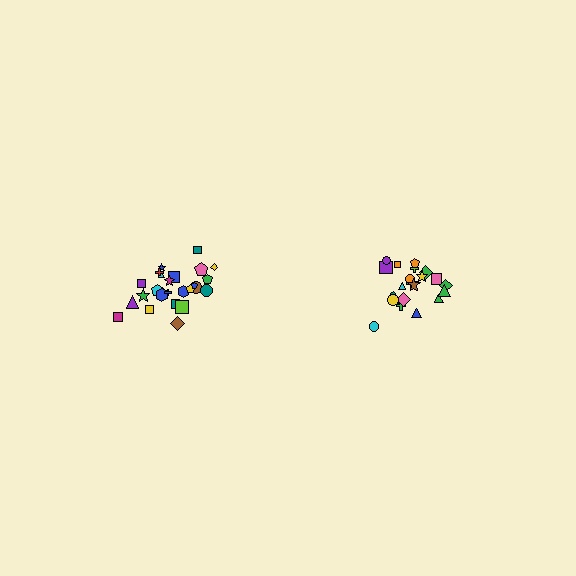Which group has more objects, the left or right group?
The left group.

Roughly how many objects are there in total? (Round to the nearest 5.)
Roughly 45 objects in total.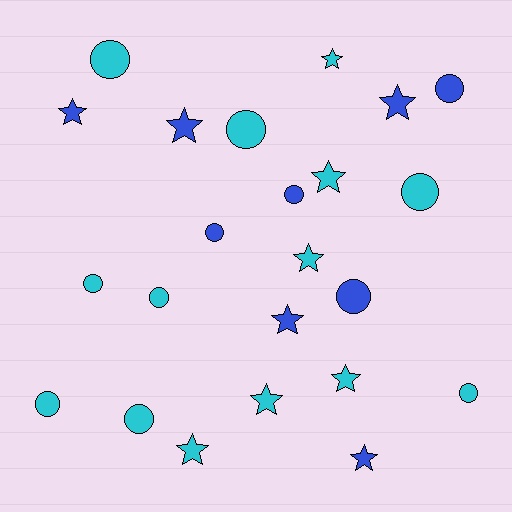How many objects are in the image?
There are 23 objects.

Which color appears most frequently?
Cyan, with 14 objects.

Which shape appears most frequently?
Circle, with 12 objects.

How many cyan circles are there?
There are 8 cyan circles.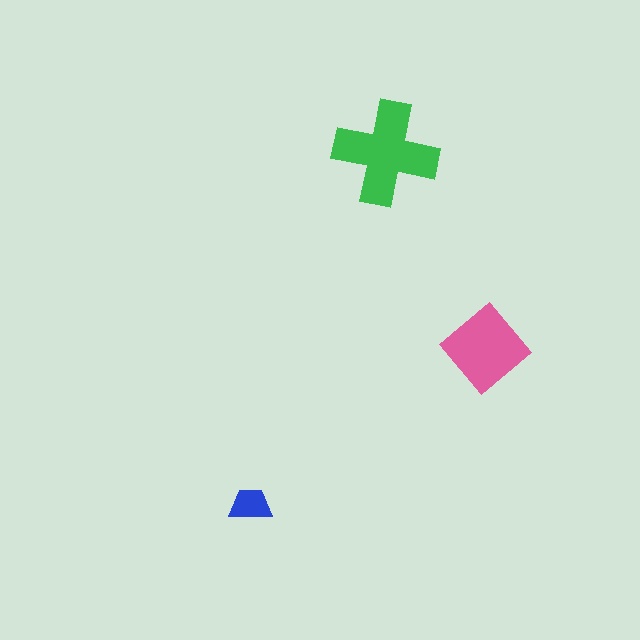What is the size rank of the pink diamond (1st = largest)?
2nd.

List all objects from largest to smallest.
The green cross, the pink diamond, the blue trapezoid.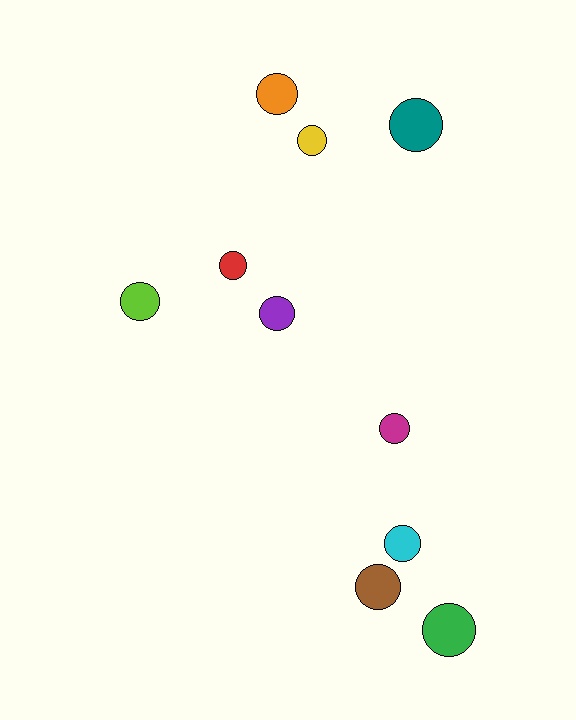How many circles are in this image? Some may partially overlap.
There are 10 circles.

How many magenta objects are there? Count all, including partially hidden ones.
There is 1 magenta object.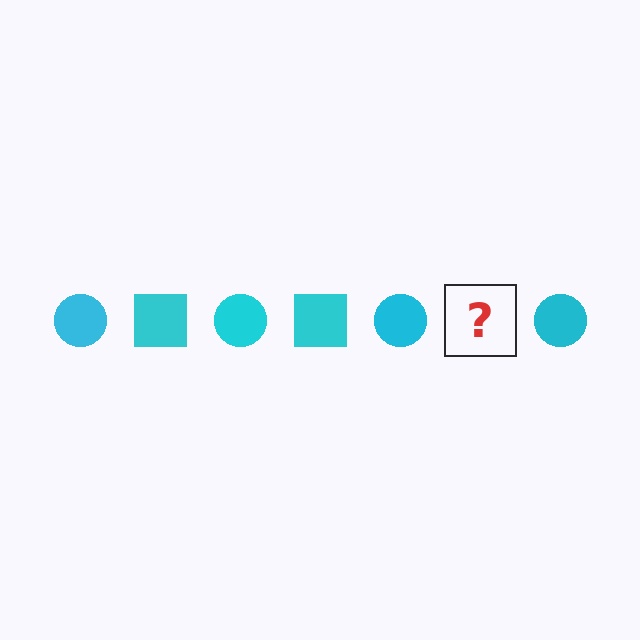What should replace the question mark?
The question mark should be replaced with a cyan square.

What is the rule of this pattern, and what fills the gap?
The rule is that the pattern cycles through circle, square shapes in cyan. The gap should be filled with a cyan square.